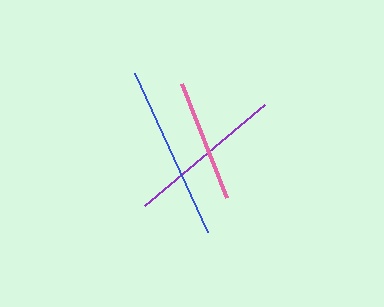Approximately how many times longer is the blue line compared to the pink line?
The blue line is approximately 1.4 times the length of the pink line.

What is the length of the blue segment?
The blue segment is approximately 176 pixels long.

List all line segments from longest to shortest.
From longest to shortest: blue, purple, pink.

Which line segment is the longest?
The blue line is the longest at approximately 176 pixels.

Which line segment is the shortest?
The pink line is the shortest at approximately 123 pixels.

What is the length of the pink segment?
The pink segment is approximately 123 pixels long.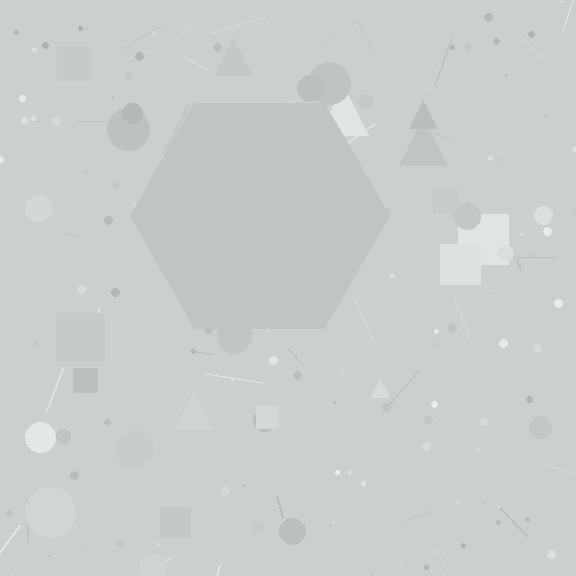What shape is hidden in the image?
A hexagon is hidden in the image.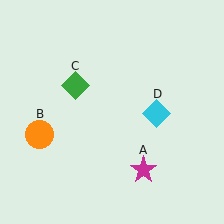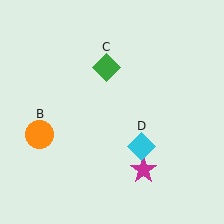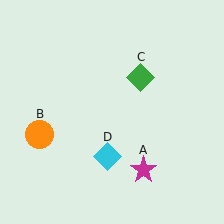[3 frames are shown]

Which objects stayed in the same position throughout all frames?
Magenta star (object A) and orange circle (object B) remained stationary.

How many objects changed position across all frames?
2 objects changed position: green diamond (object C), cyan diamond (object D).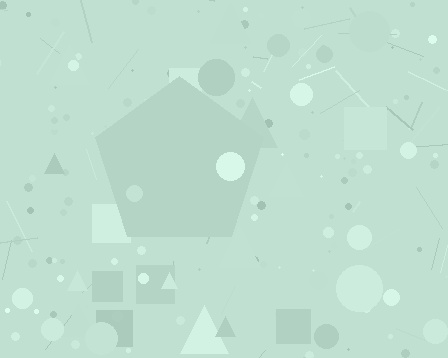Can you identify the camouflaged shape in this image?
The camouflaged shape is a pentagon.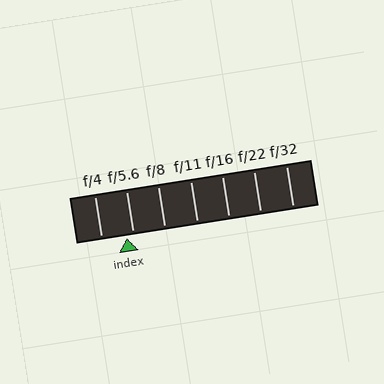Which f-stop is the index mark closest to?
The index mark is closest to f/5.6.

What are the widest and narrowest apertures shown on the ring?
The widest aperture shown is f/4 and the narrowest is f/32.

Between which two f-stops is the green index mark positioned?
The index mark is between f/4 and f/5.6.